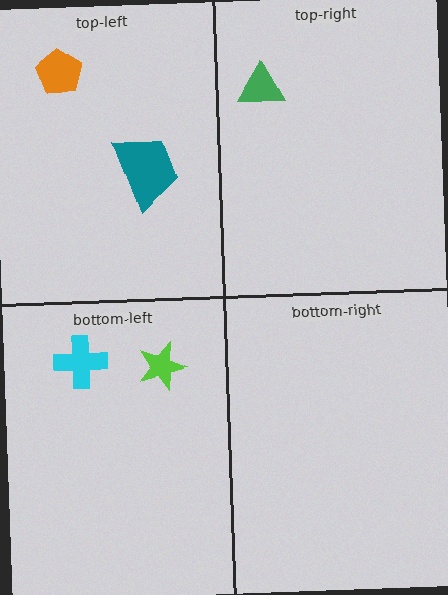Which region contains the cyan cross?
The bottom-left region.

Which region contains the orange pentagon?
The top-left region.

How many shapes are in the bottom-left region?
2.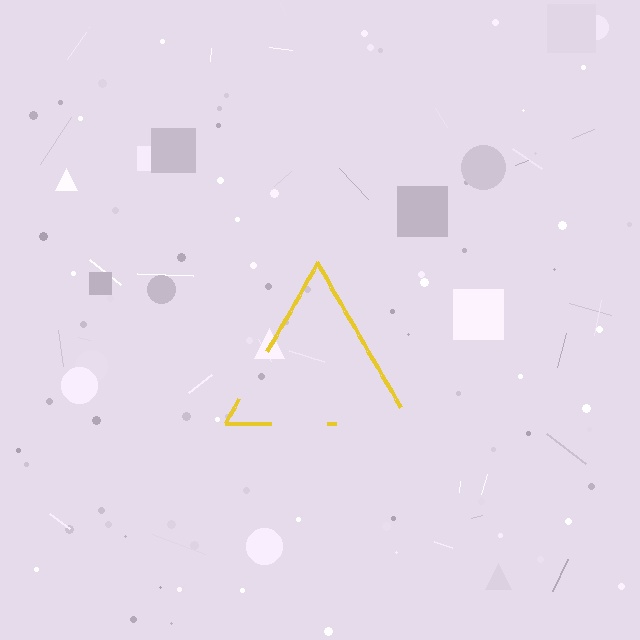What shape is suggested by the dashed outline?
The dashed outline suggests a triangle.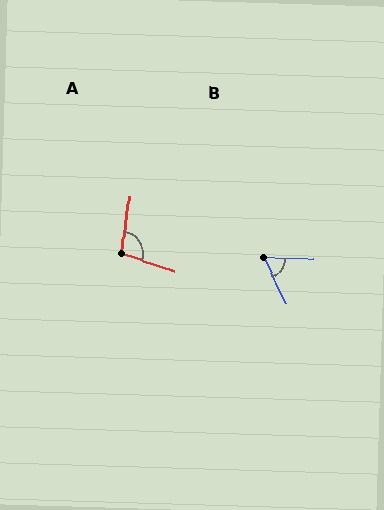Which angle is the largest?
A, at approximately 101 degrees.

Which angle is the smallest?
B, at approximately 63 degrees.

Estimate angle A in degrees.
Approximately 101 degrees.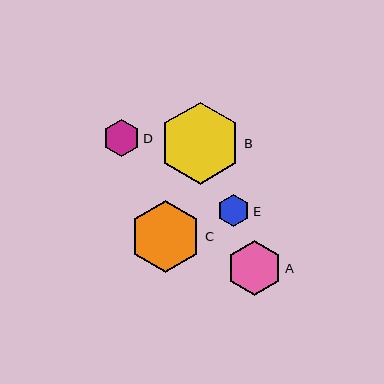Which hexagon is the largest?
Hexagon B is the largest with a size of approximately 82 pixels.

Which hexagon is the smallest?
Hexagon E is the smallest with a size of approximately 32 pixels.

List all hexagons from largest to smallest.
From largest to smallest: B, C, A, D, E.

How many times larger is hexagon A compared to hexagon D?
Hexagon A is approximately 1.5 times the size of hexagon D.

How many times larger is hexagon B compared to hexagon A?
Hexagon B is approximately 1.5 times the size of hexagon A.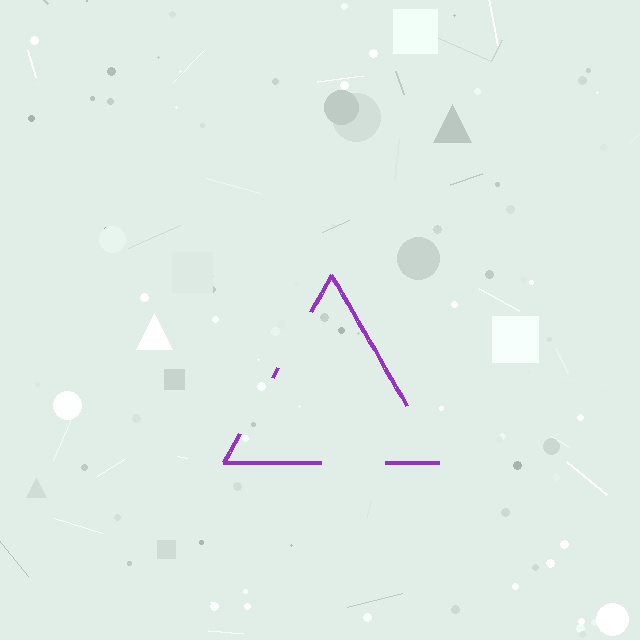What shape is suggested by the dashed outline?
The dashed outline suggests a triangle.